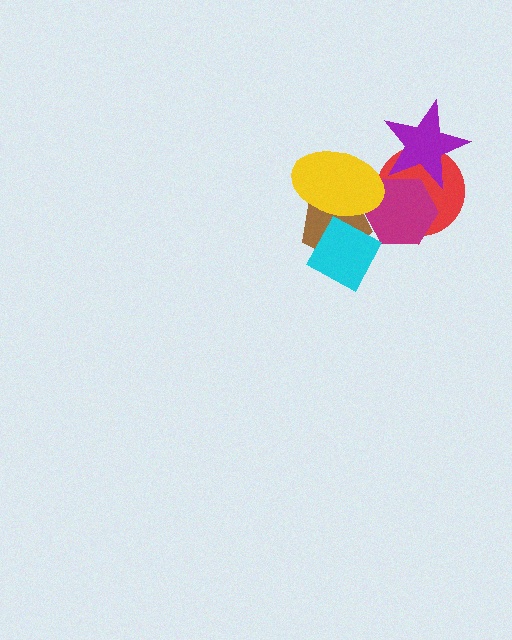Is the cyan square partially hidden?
No, no other shape covers it.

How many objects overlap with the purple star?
2 objects overlap with the purple star.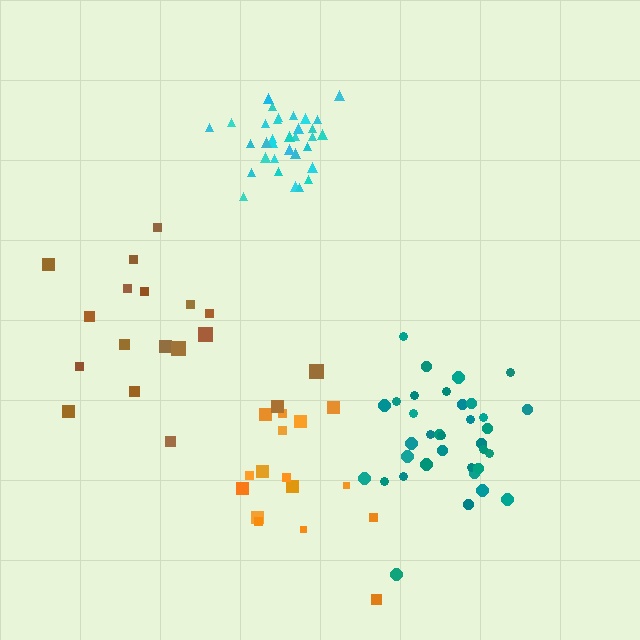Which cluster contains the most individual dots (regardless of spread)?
Teal (35).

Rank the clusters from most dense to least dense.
cyan, teal, brown, orange.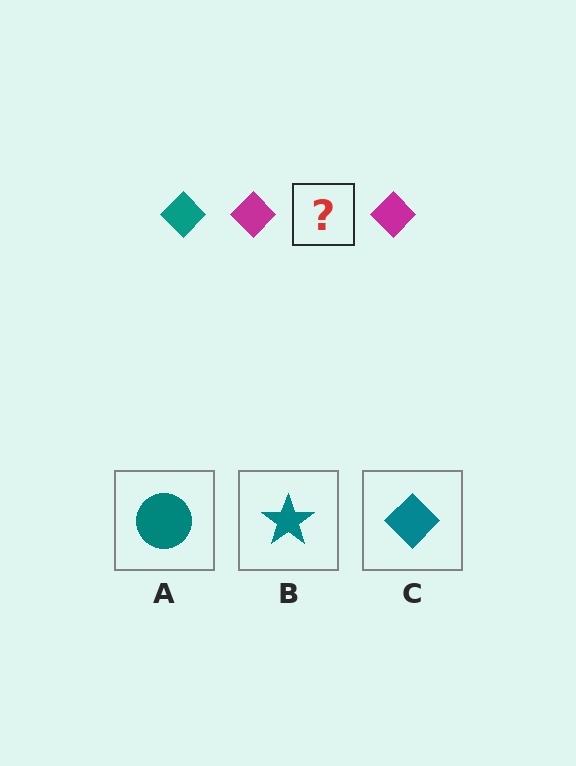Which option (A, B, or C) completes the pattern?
C.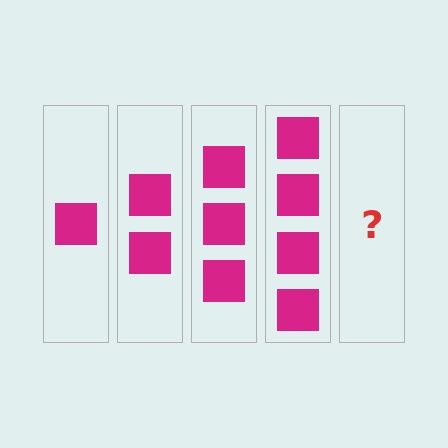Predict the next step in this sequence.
The next step is 5 squares.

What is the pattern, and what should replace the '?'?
The pattern is that each step adds one more square. The '?' should be 5 squares.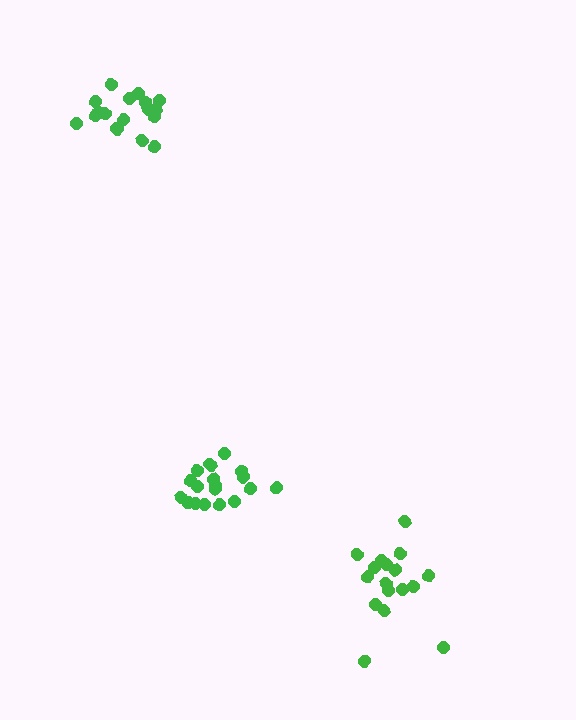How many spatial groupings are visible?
There are 3 spatial groupings.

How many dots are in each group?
Group 1: 18 dots, Group 2: 19 dots, Group 3: 17 dots (54 total).